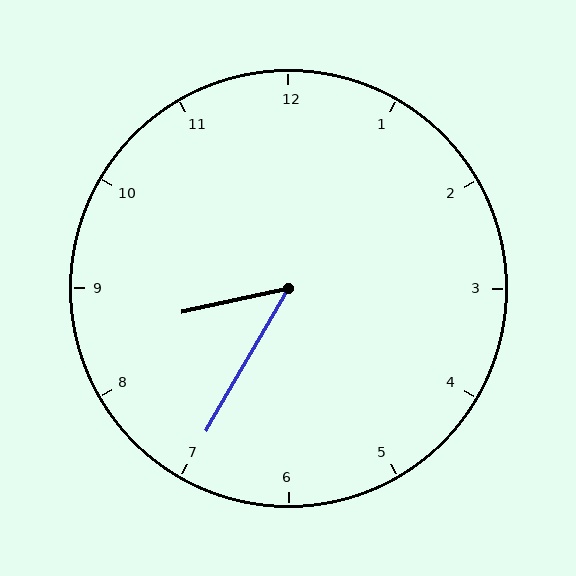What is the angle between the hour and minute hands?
Approximately 48 degrees.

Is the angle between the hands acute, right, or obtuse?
It is acute.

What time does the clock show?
8:35.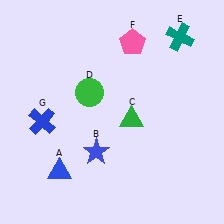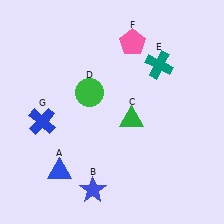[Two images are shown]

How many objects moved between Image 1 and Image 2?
2 objects moved between the two images.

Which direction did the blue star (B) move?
The blue star (B) moved down.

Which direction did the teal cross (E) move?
The teal cross (E) moved down.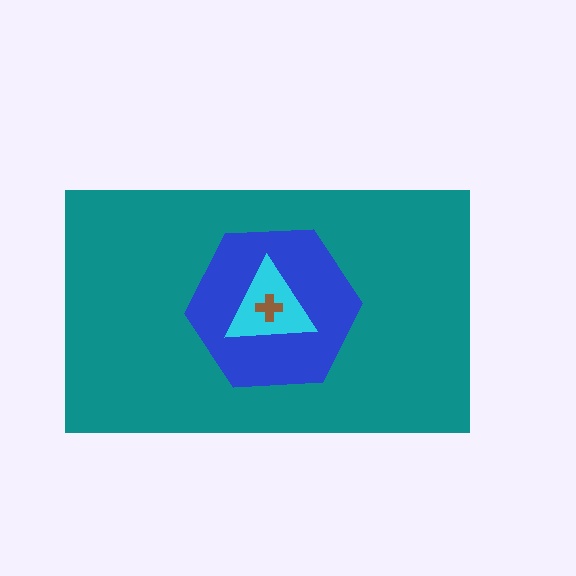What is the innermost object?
The brown cross.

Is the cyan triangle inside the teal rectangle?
Yes.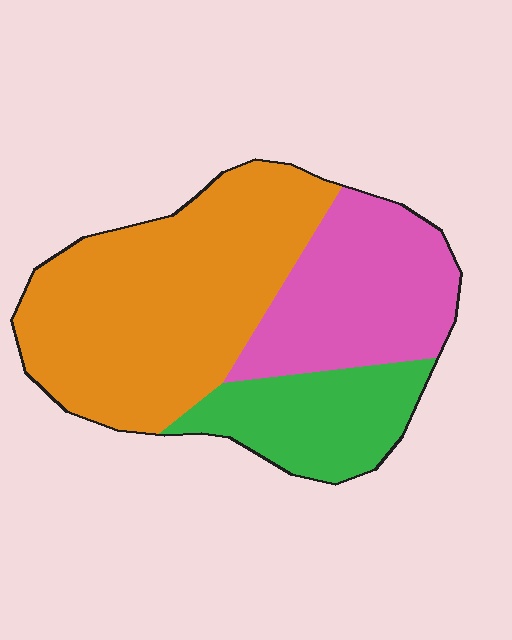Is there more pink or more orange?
Orange.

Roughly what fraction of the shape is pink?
Pink covers 28% of the shape.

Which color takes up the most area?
Orange, at roughly 50%.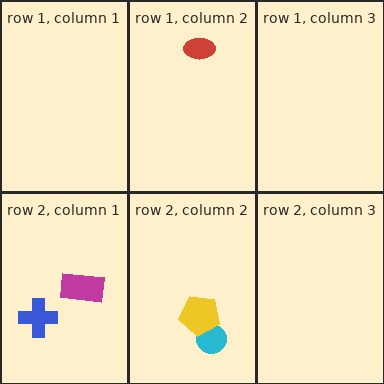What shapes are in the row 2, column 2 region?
The cyan circle, the yellow pentagon.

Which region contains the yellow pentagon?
The row 2, column 2 region.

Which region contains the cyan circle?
The row 2, column 2 region.